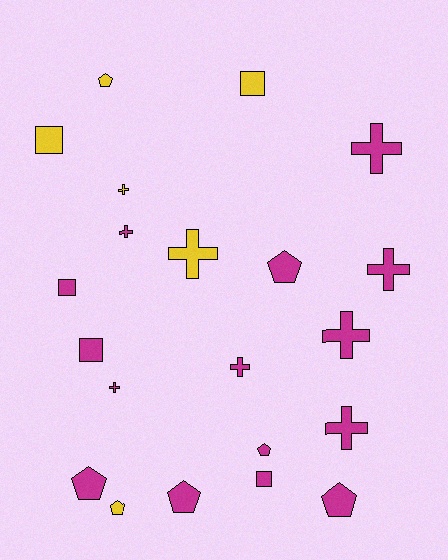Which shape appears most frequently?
Cross, with 9 objects.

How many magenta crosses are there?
There are 7 magenta crosses.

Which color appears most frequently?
Magenta, with 15 objects.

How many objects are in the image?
There are 21 objects.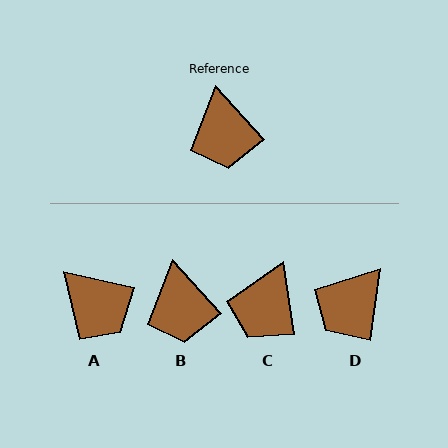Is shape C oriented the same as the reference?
No, it is off by about 34 degrees.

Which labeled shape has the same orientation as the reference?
B.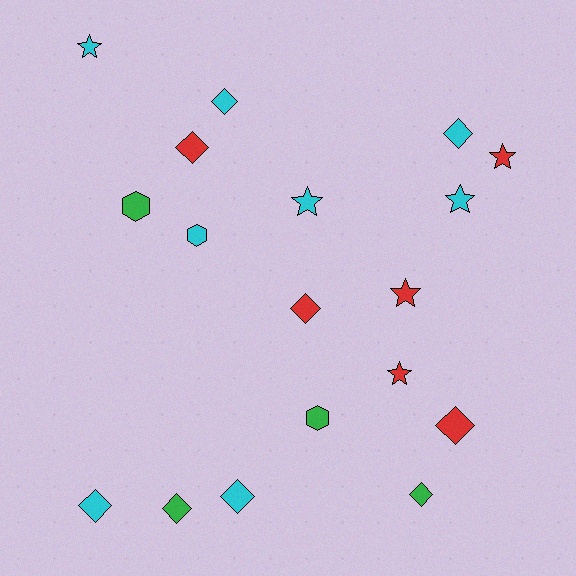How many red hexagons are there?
There are no red hexagons.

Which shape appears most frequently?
Diamond, with 9 objects.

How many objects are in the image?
There are 18 objects.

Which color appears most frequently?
Cyan, with 8 objects.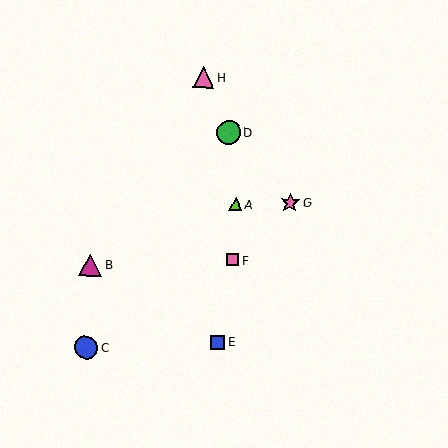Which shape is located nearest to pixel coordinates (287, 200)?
The pink star (labeled G) at (290, 203) is nearest to that location.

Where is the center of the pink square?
The center of the pink square is at (232, 260).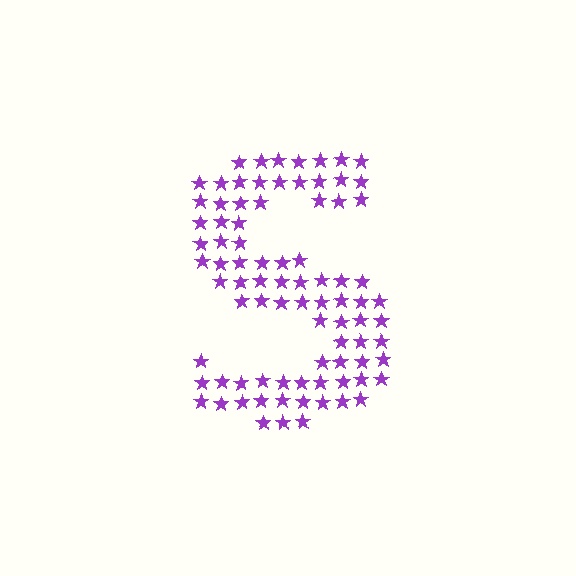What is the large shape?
The large shape is the letter S.